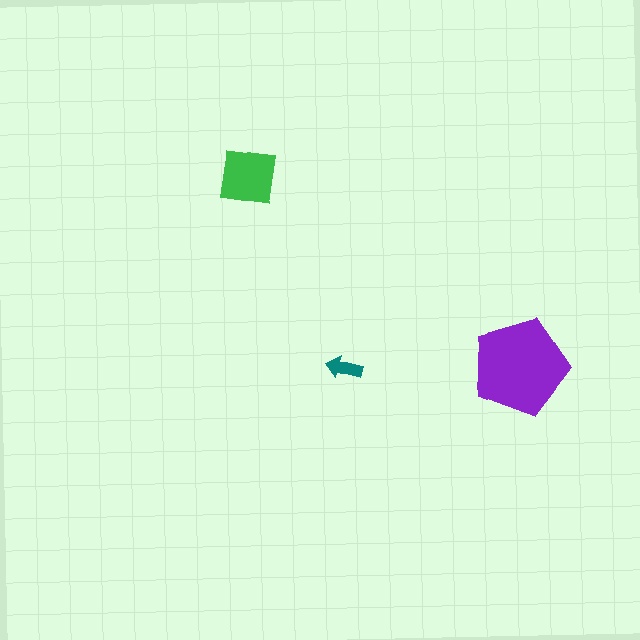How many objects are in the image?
There are 3 objects in the image.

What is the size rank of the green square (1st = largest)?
2nd.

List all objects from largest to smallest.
The purple pentagon, the green square, the teal arrow.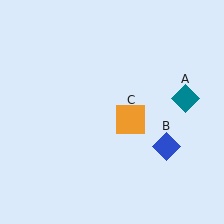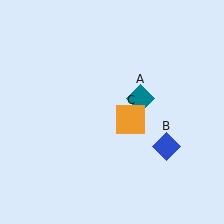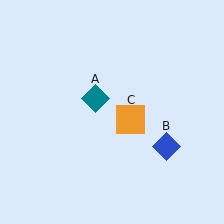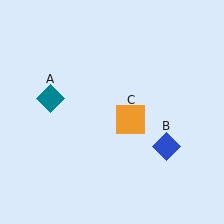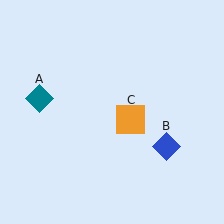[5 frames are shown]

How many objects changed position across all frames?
1 object changed position: teal diamond (object A).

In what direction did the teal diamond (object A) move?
The teal diamond (object A) moved left.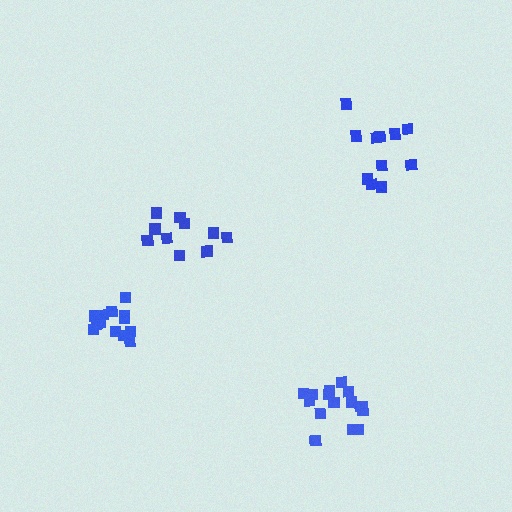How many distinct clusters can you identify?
There are 4 distinct clusters.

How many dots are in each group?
Group 1: 10 dots, Group 2: 11 dots, Group 3: 13 dots, Group 4: 16 dots (50 total).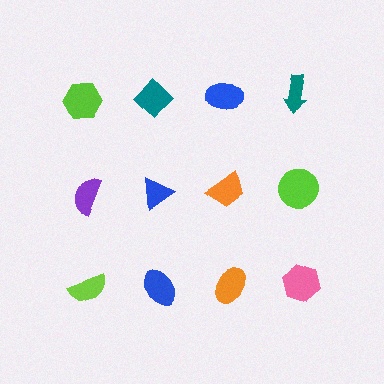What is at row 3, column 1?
A lime semicircle.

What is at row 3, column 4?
A pink hexagon.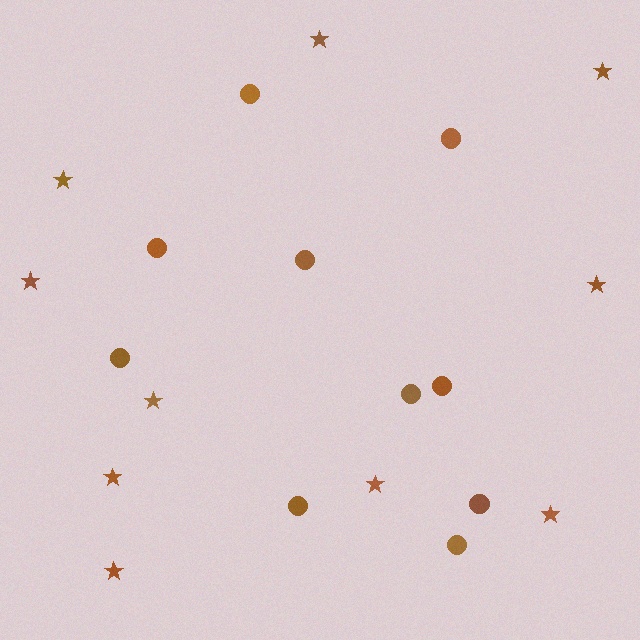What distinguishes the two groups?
There are 2 groups: one group of circles (10) and one group of stars (10).